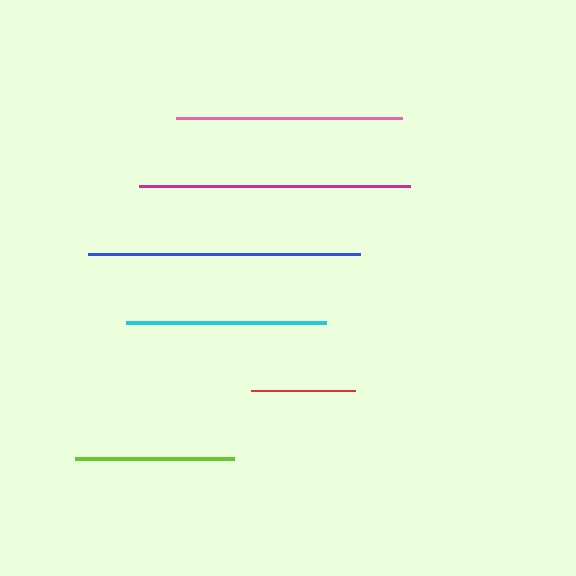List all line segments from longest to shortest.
From longest to shortest: blue, magenta, pink, cyan, lime, red.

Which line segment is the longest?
The blue line is the longest at approximately 273 pixels.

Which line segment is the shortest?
The red line is the shortest at approximately 104 pixels.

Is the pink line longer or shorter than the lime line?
The pink line is longer than the lime line.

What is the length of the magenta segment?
The magenta segment is approximately 271 pixels long.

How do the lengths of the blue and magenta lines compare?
The blue and magenta lines are approximately the same length.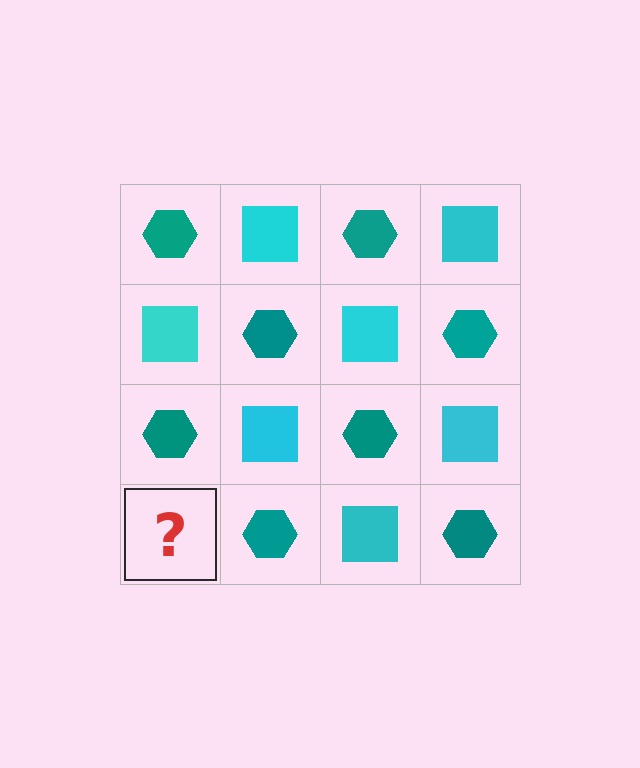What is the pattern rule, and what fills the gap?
The rule is that it alternates teal hexagon and cyan square in a checkerboard pattern. The gap should be filled with a cyan square.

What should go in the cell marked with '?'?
The missing cell should contain a cyan square.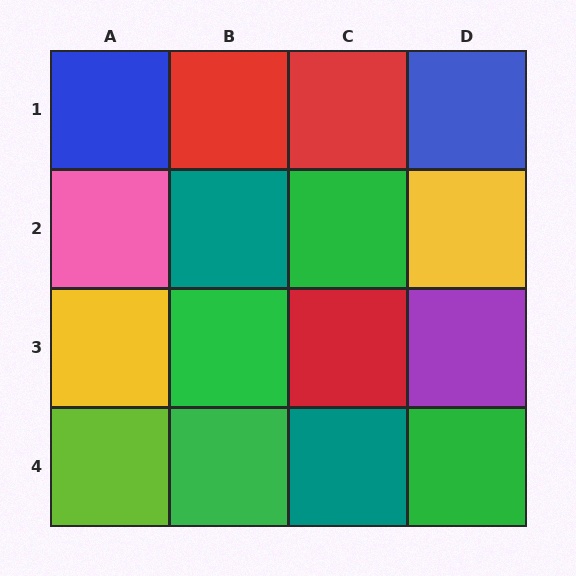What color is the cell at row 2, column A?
Pink.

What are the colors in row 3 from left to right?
Yellow, green, red, purple.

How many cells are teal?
2 cells are teal.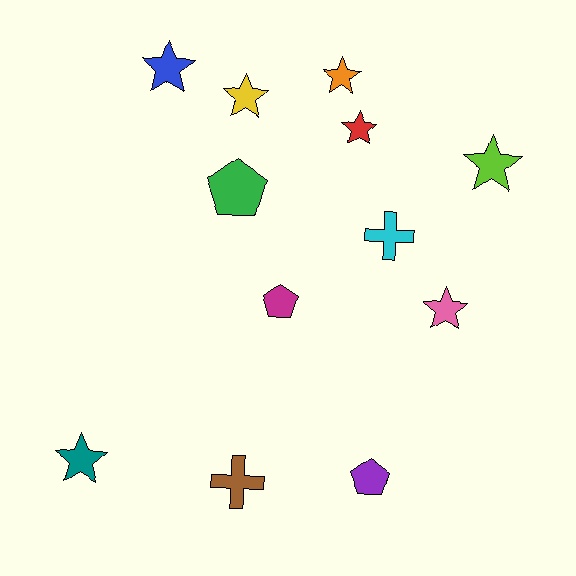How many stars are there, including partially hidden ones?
There are 7 stars.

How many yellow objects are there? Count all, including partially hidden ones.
There is 1 yellow object.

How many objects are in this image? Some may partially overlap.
There are 12 objects.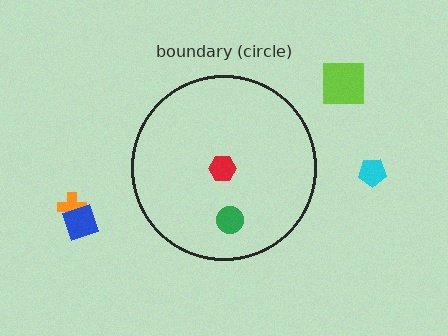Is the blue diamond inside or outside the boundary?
Outside.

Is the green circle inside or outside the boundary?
Inside.